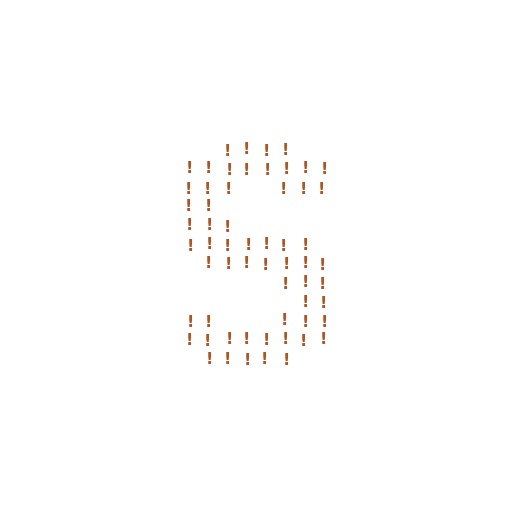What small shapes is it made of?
It is made of small exclamation marks.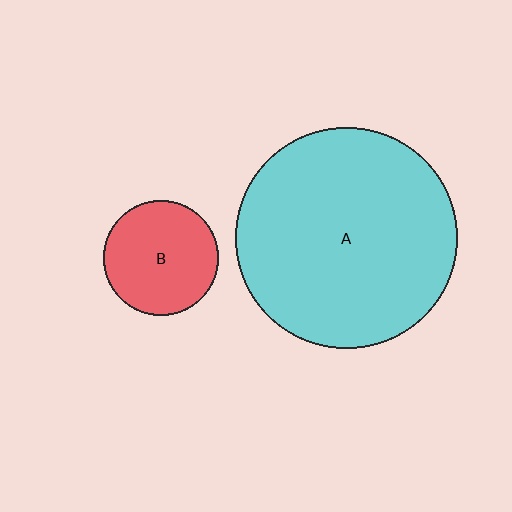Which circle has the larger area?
Circle A (cyan).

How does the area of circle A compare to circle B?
Approximately 3.7 times.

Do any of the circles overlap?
No, none of the circles overlap.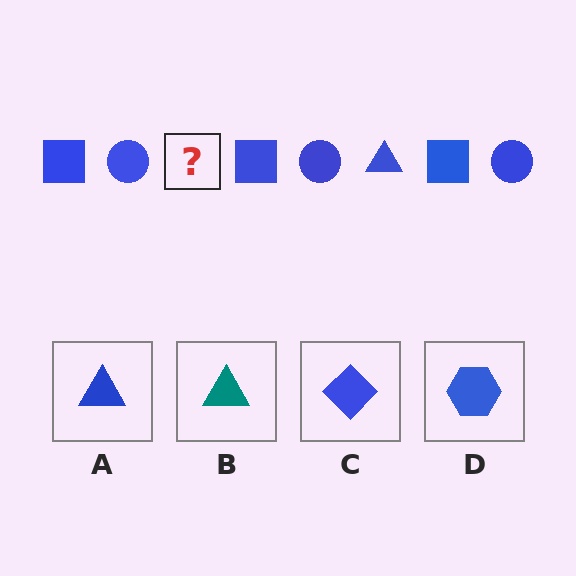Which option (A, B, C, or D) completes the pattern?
A.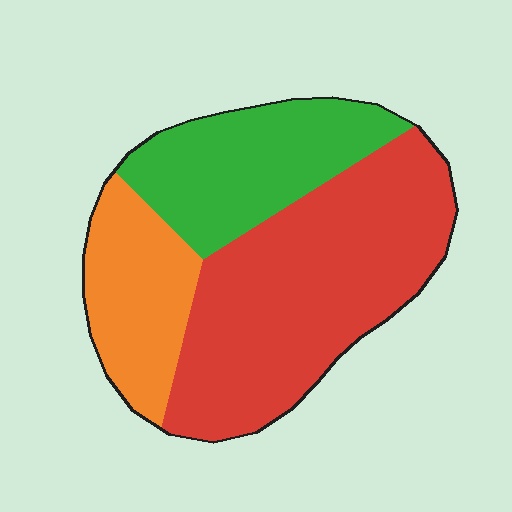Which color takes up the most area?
Red, at roughly 50%.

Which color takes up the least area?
Orange, at roughly 20%.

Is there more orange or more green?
Green.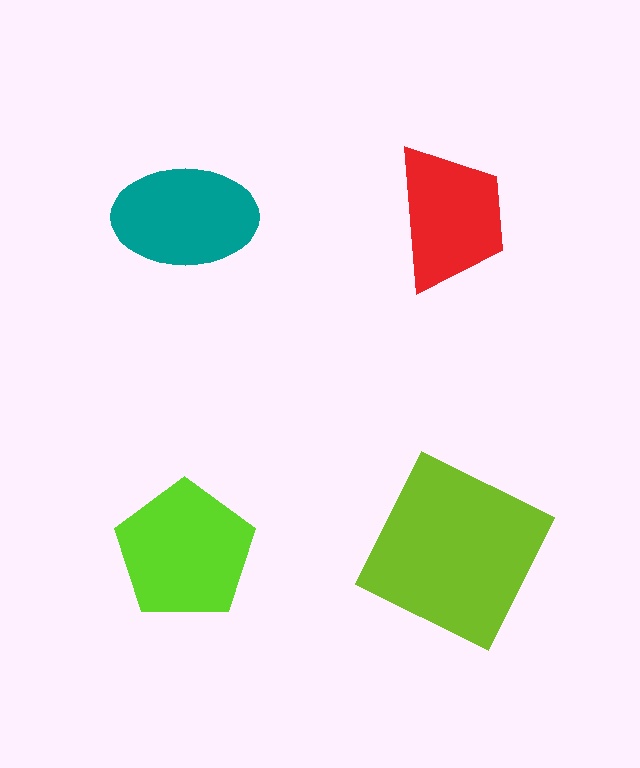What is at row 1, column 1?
A teal ellipse.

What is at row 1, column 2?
A red trapezoid.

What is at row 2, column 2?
A lime square.